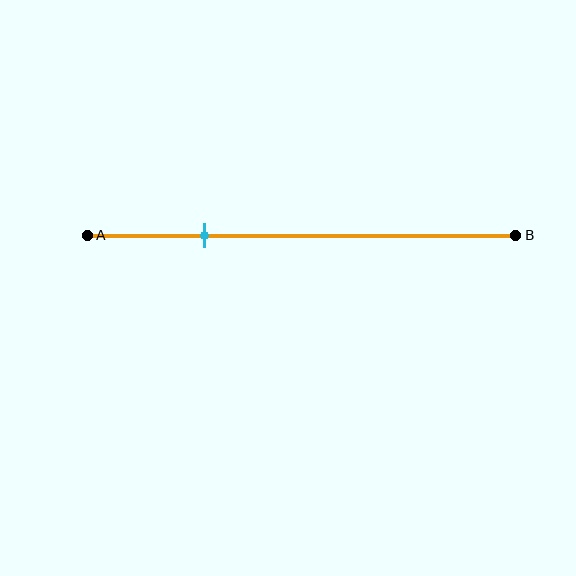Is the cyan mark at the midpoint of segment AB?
No, the mark is at about 25% from A, not at the 50% midpoint.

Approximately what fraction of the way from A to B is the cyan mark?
The cyan mark is approximately 25% of the way from A to B.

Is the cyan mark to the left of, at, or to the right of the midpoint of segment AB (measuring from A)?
The cyan mark is to the left of the midpoint of segment AB.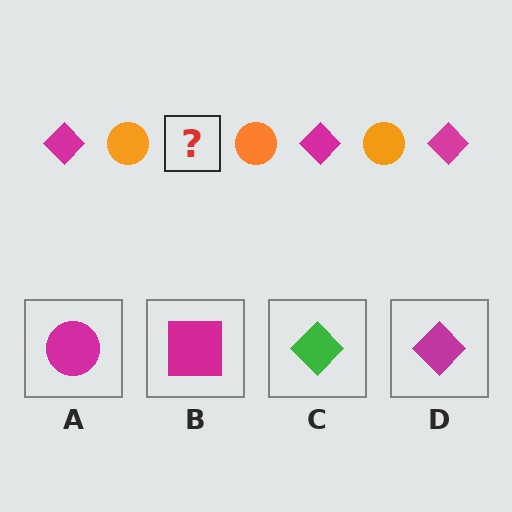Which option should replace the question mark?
Option D.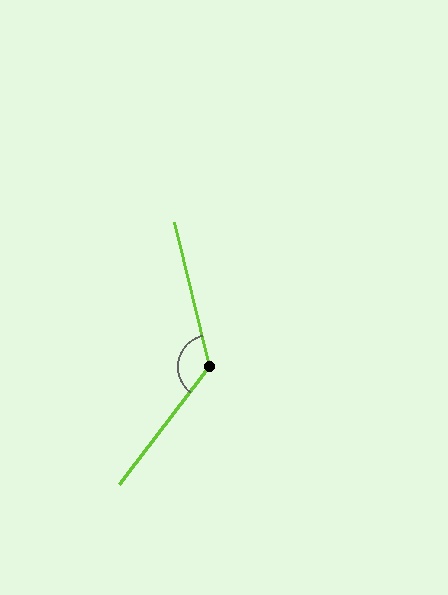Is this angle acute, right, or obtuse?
It is obtuse.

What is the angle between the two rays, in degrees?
Approximately 129 degrees.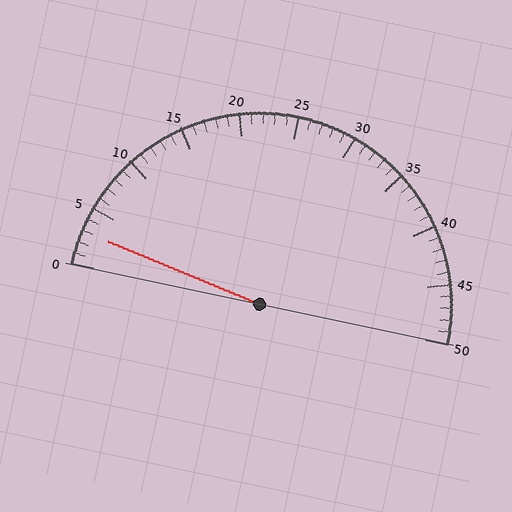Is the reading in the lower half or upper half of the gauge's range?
The reading is in the lower half of the range (0 to 50).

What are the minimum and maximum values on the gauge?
The gauge ranges from 0 to 50.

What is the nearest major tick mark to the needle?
The nearest major tick mark is 5.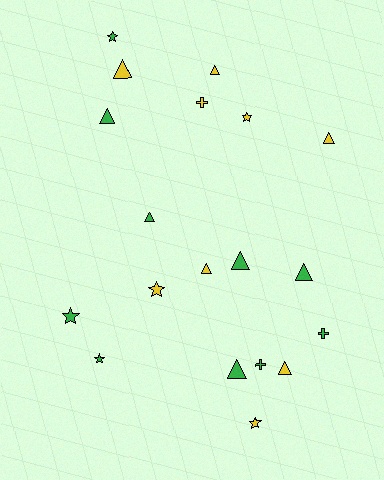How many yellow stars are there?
There are 3 yellow stars.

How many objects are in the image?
There are 19 objects.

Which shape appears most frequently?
Triangle, with 10 objects.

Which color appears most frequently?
Green, with 10 objects.